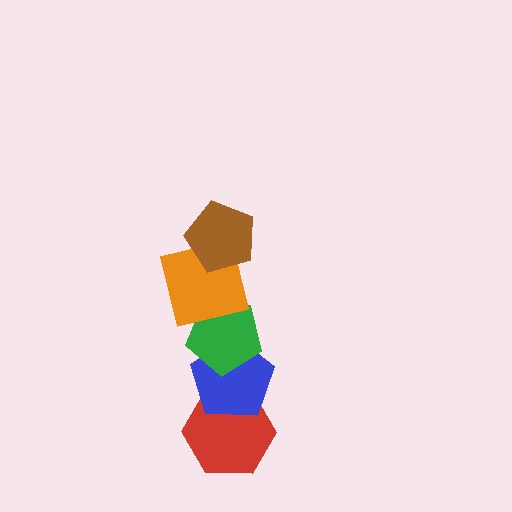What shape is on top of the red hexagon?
The blue pentagon is on top of the red hexagon.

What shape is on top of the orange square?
The brown pentagon is on top of the orange square.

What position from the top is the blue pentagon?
The blue pentagon is 4th from the top.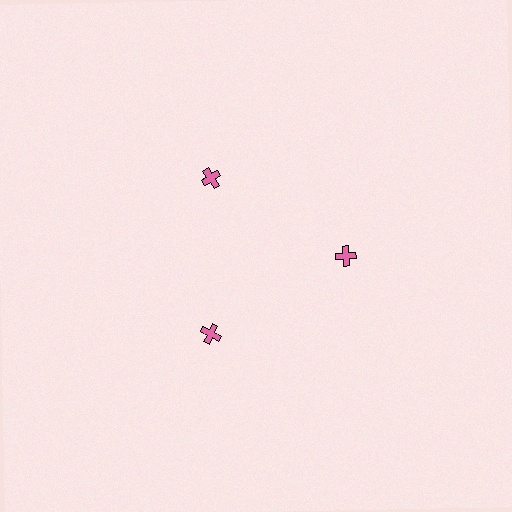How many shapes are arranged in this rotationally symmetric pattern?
There are 3 shapes, arranged in 3 groups of 1.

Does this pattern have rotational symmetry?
Yes, this pattern has 3-fold rotational symmetry. It looks the same after rotating 120 degrees around the center.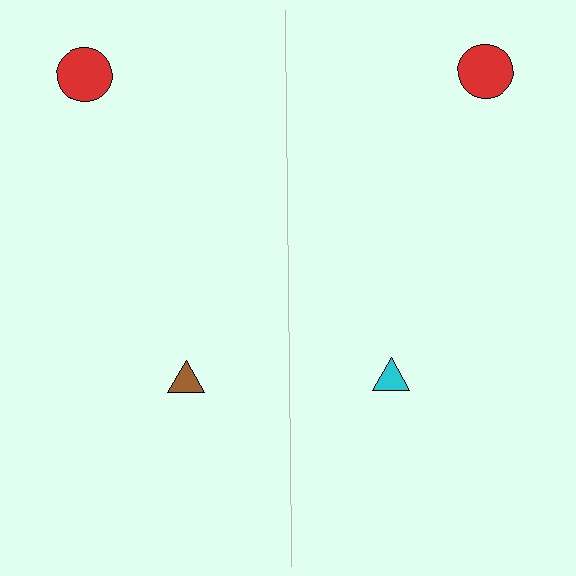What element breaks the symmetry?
The cyan triangle on the right side breaks the symmetry — its mirror counterpart is brown.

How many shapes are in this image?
There are 4 shapes in this image.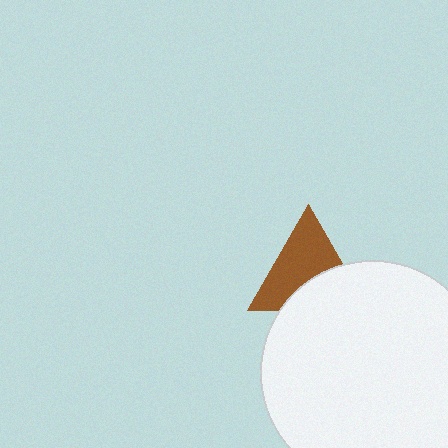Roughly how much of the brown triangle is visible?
About half of it is visible (roughly 61%).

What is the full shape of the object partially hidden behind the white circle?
The partially hidden object is a brown triangle.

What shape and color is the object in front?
The object in front is a white circle.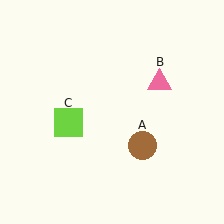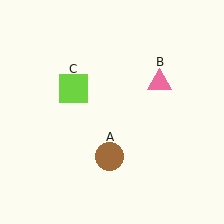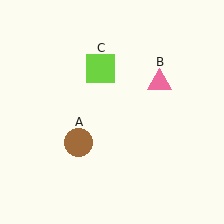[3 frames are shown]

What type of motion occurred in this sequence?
The brown circle (object A), lime square (object C) rotated clockwise around the center of the scene.